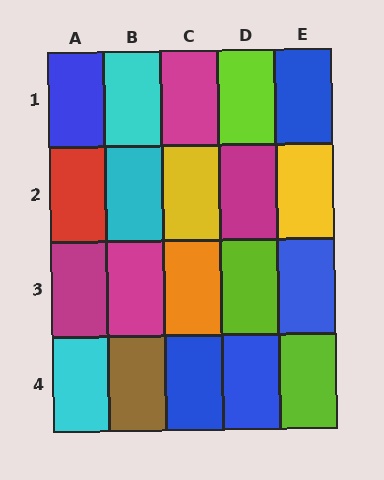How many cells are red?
1 cell is red.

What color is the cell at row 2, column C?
Yellow.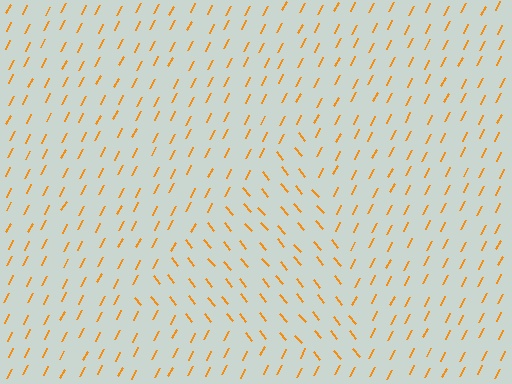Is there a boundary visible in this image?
Yes, there is a texture boundary formed by a change in line orientation.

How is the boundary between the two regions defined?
The boundary is defined purely by a change in line orientation (approximately 67 degrees difference). All lines are the same color and thickness.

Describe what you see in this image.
The image is filled with small orange line segments. A triangle region in the image has lines oriented differently from the surrounding lines, creating a visible texture boundary.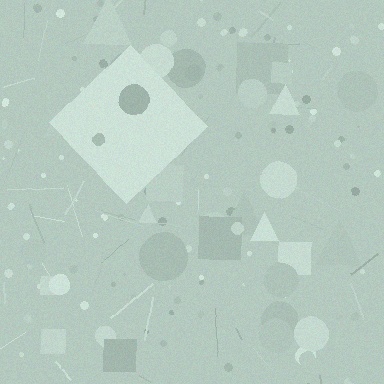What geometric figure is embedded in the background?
A diamond is embedded in the background.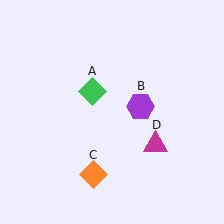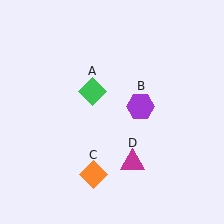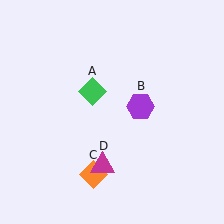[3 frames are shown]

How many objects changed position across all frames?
1 object changed position: magenta triangle (object D).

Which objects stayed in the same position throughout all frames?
Green diamond (object A) and purple hexagon (object B) and orange diamond (object C) remained stationary.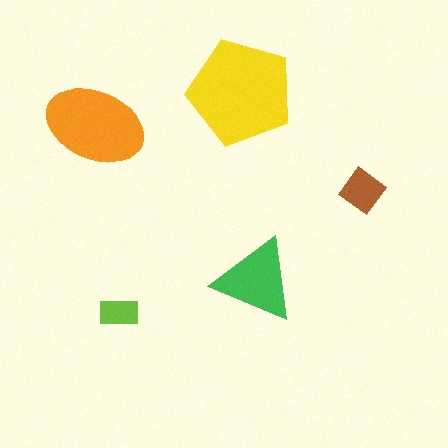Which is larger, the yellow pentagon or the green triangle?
The yellow pentagon.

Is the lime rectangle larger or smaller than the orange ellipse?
Smaller.